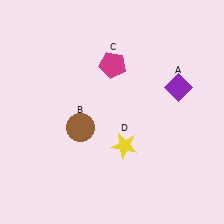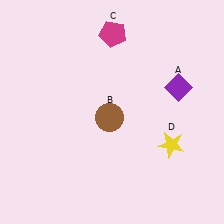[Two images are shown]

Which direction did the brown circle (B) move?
The brown circle (B) moved right.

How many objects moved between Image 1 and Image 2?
3 objects moved between the two images.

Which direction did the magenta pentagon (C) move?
The magenta pentagon (C) moved up.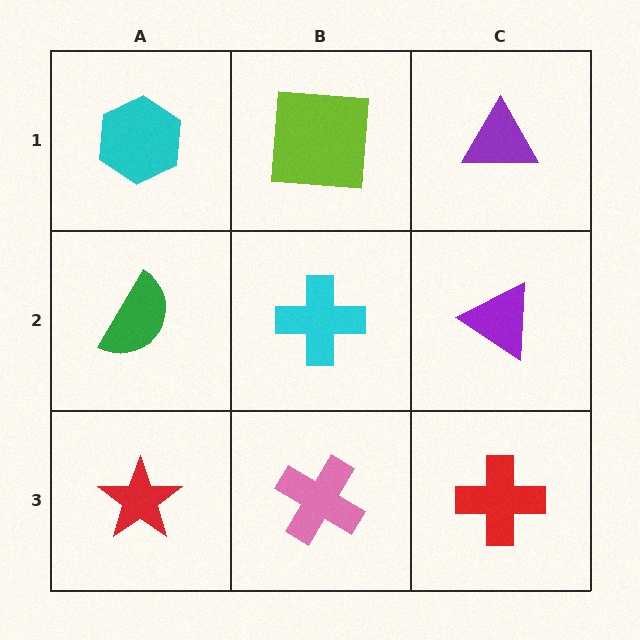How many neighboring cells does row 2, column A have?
3.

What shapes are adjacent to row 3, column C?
A purple triangle (row 2, column C), a pink cross (row 3, column B).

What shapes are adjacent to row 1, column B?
A cyan cross (row 2, column B), a cyan hexagon (row 1, column A), a purple triangle (row 1, column C).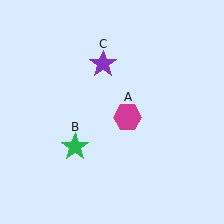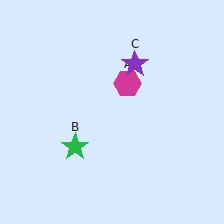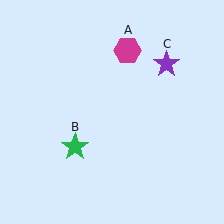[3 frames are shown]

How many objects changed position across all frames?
2 objects changed position: magenta hexagon (object A), purple star (object C).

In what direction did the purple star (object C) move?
The purple star (object C) moved right.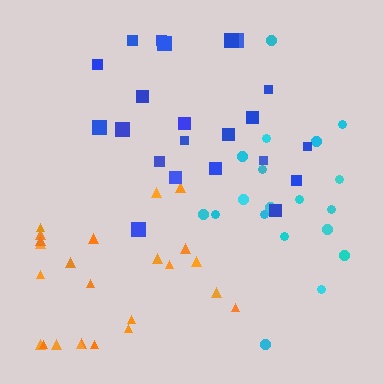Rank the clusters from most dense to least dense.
cyan, blue, orange.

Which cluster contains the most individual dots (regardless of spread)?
Orange (24).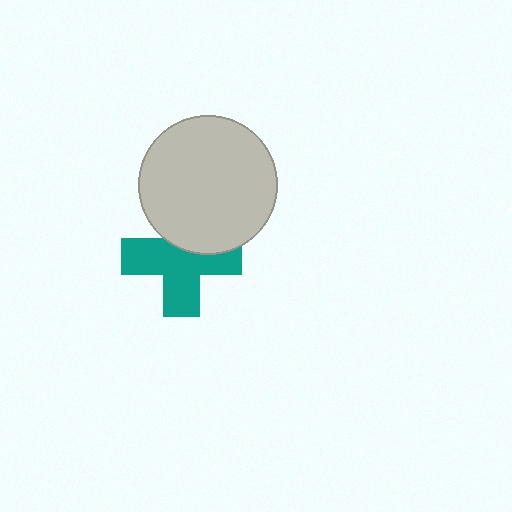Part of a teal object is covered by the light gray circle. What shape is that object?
It is a cross.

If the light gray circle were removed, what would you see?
You would see the complete teal cross.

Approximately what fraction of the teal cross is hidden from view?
Roughly 34% of the teal cross is hidden behind the light gray circle.